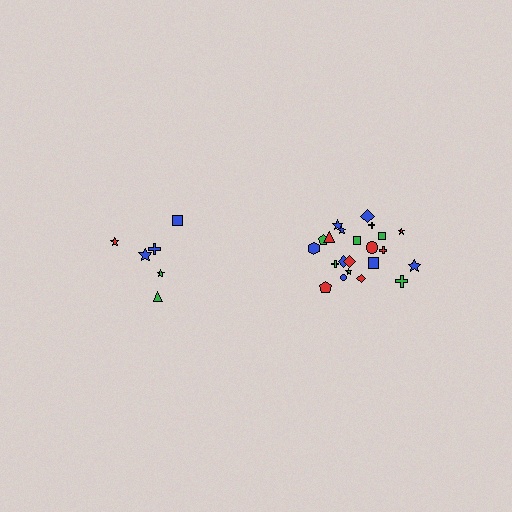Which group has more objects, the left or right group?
The right group.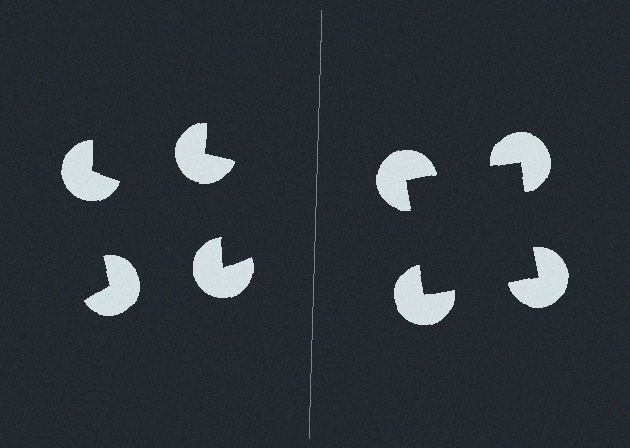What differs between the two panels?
The pac-man discs are positioned identically on both sides; only the wedge orientations differ. On the right they align to a square; on the left they are misaligned.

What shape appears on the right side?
An illusory square.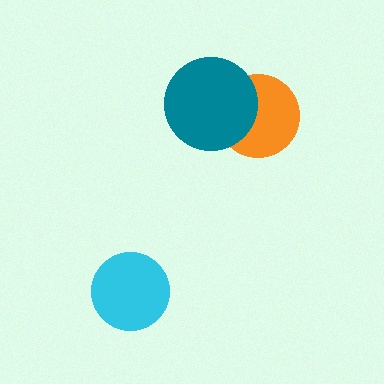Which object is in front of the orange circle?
The teal circle is in front of the orange circle.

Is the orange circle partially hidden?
Yes, it is partially covered by another shape.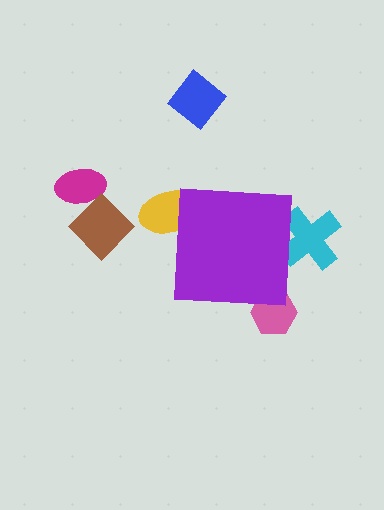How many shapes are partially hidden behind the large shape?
3 shapes are partially hidden.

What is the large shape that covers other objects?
A purple square.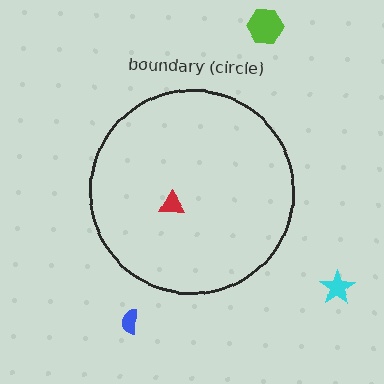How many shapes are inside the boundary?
1 inside, 3 outside.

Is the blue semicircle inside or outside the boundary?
Outside.